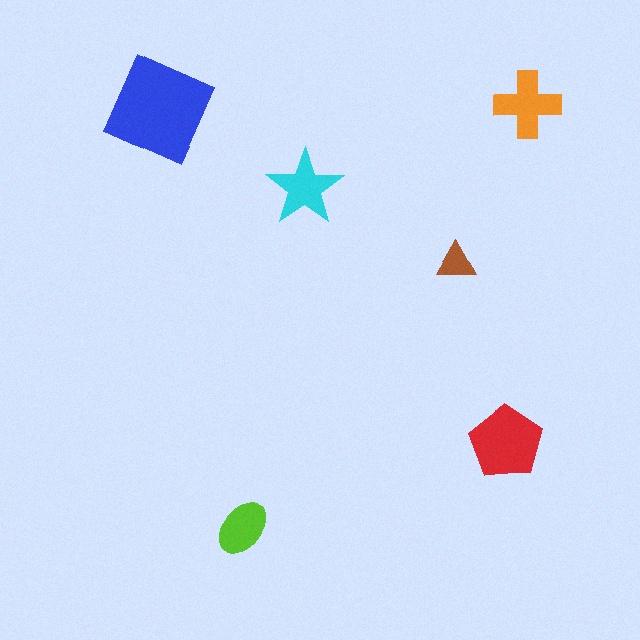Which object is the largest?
The blue diamond.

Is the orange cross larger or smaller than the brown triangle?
Larger.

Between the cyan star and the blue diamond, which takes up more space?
The blue diamond.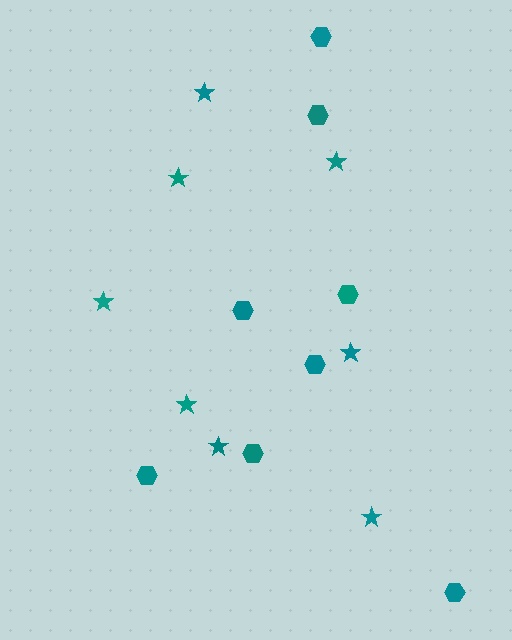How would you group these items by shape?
There are 2 groups: one group of hexagons (8) and one group of stars (8).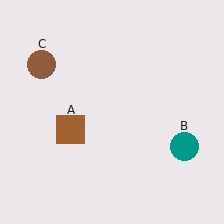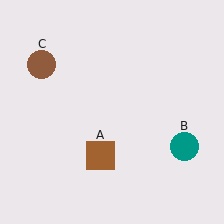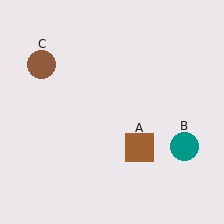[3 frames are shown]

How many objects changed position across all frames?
1 object changed position: brown square (object A).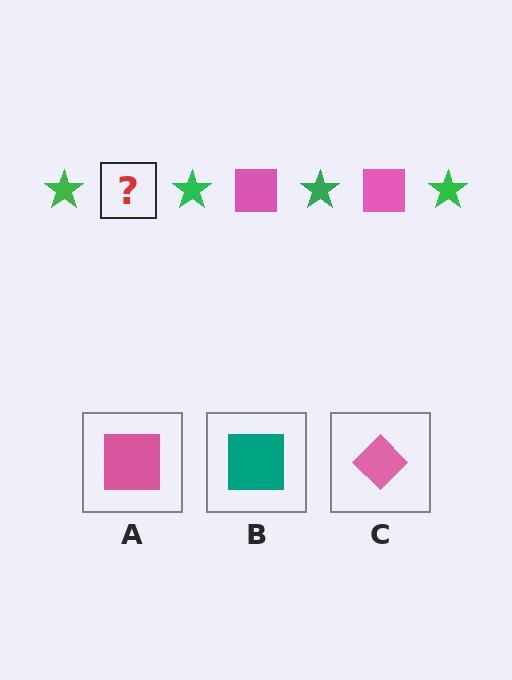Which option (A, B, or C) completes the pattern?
A.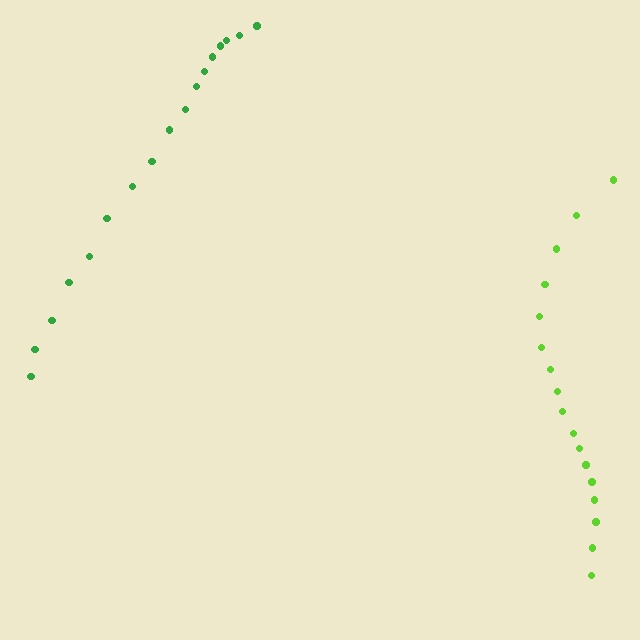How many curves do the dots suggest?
There are 2 distinct paths.